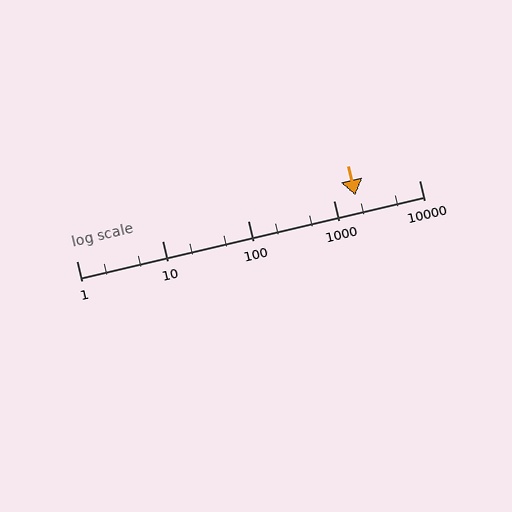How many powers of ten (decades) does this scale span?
The scale spans 4 decades, from 1 to 10000.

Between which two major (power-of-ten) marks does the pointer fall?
The pointer is between 1000 and 10000.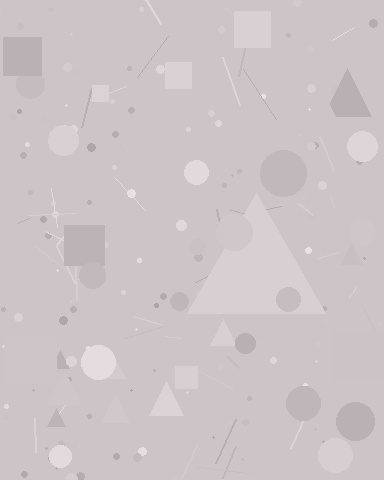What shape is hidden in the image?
A triangle is hidden in the image.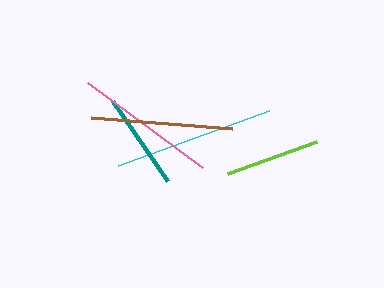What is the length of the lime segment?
The lime segment is approximately 95 pixels long.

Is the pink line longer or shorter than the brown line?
The pink line is longer than the brown line.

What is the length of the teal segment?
The teal segment is approximately 97 pixels long.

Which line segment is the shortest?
The lime line is the shortest at approximately 95 pixels.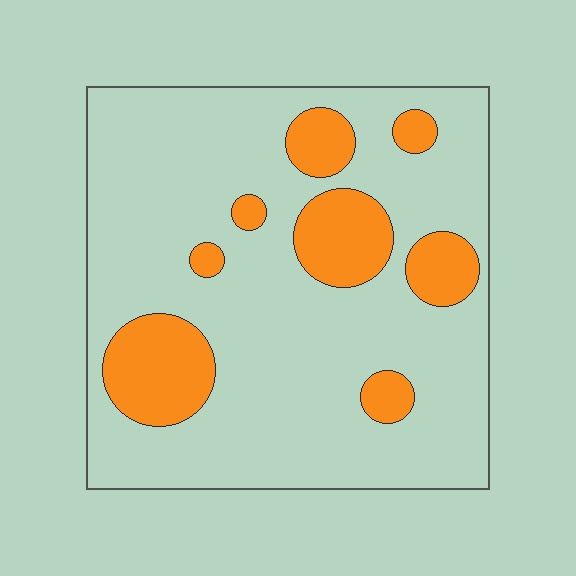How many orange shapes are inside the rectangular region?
8.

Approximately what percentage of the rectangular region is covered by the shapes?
Approximately 20%.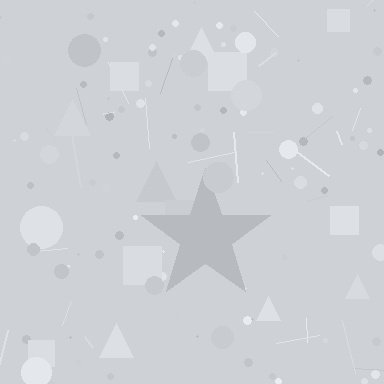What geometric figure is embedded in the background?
A star is embedded in the background.